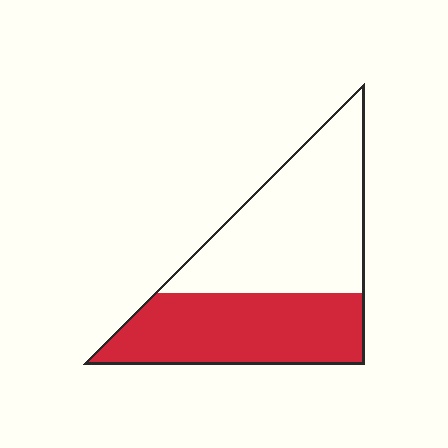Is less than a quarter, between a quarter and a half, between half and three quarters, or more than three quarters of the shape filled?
Between a quarter and a half.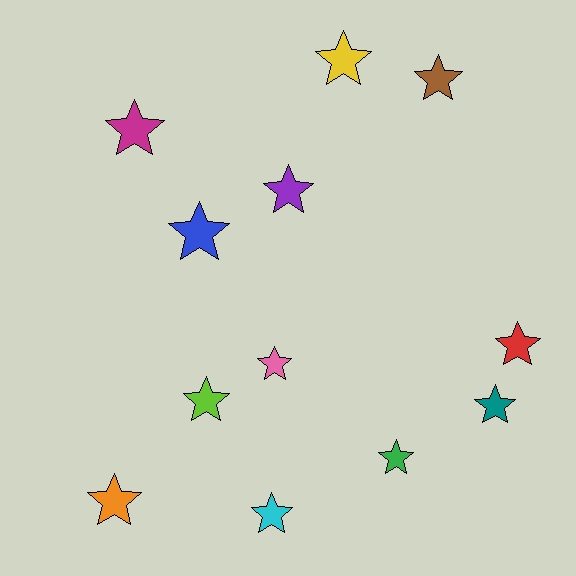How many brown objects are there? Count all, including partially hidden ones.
There is 1 brown object.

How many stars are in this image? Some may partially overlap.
There are 12 stars.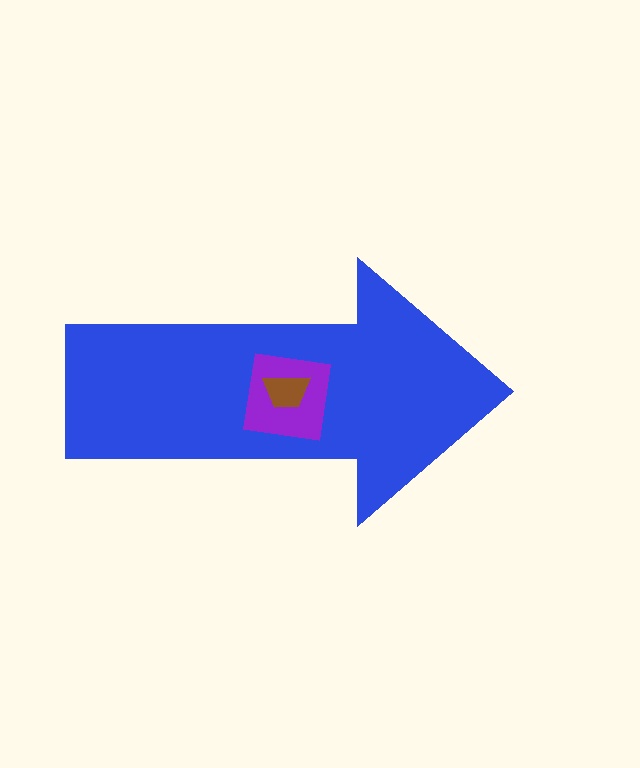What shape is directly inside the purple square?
The brown trapezoid.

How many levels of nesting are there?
3.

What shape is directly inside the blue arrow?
The purple square.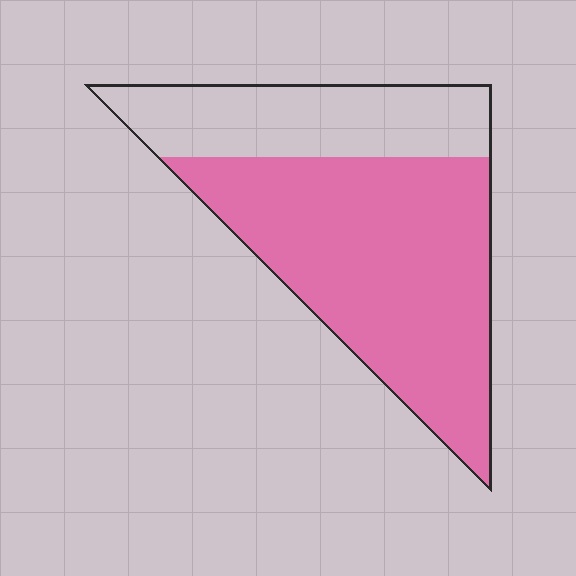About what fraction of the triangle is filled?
About two thirds (2/3).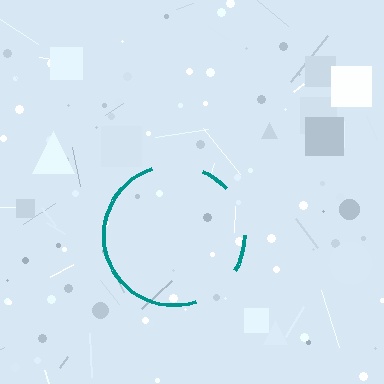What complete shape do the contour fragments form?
The contour fragments form a circle.